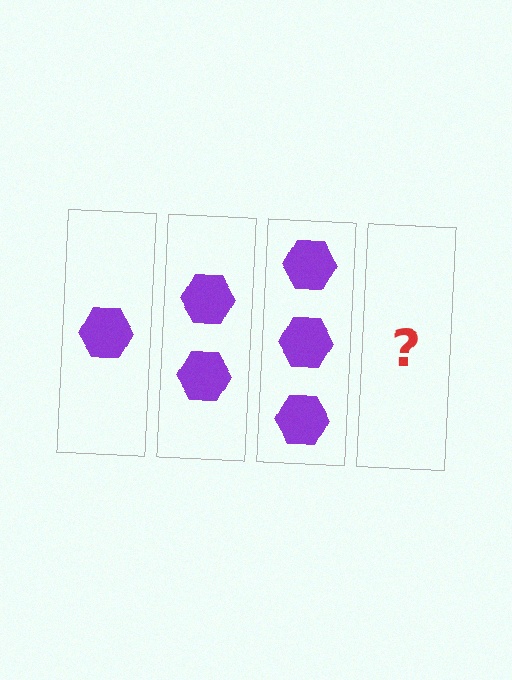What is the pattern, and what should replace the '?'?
The pattern is that each step adds one more hexagon. The '?' should be 4 hexagons.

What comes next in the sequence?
The next element should be 4 hexagons.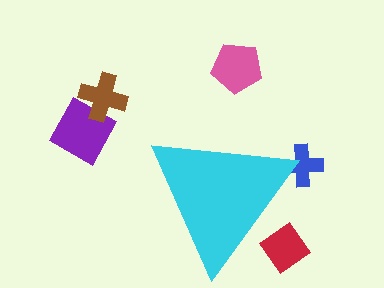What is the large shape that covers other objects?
A cyan triangle.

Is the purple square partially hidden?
No, the purple square is fully visible.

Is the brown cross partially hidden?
No, the brown cross is fully visible.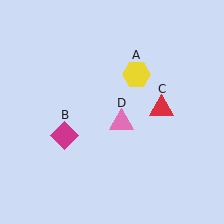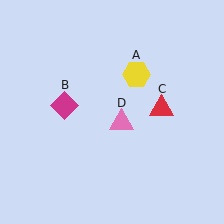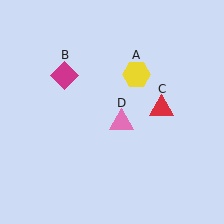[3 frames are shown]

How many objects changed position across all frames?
1 object changed position: magenta diamond (object B).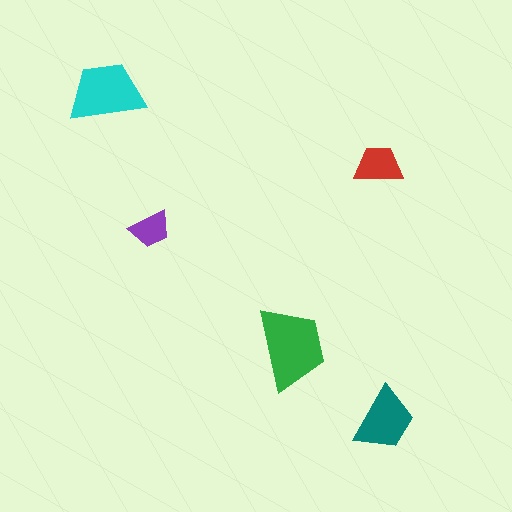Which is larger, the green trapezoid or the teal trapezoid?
The green one.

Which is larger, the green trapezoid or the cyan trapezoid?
The green one.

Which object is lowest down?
The teal trapezoid is bottommost.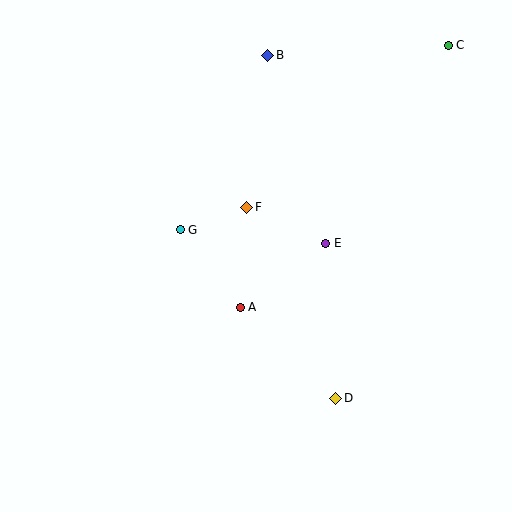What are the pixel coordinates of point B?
Point B is at (268, 55).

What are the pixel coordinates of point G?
Point G is at (180, 230).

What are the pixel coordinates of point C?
Point C is at (448, 45).